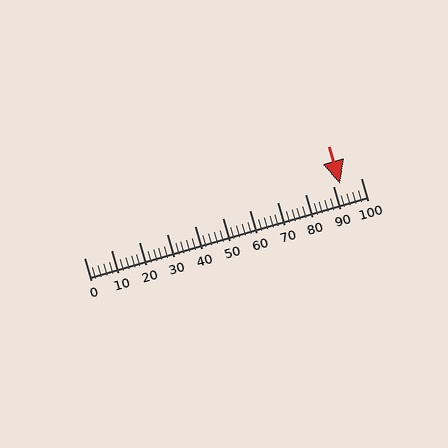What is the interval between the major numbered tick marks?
The major tick marks are spaced 10 units apart.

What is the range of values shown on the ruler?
The ruler shows values from 0 to 100.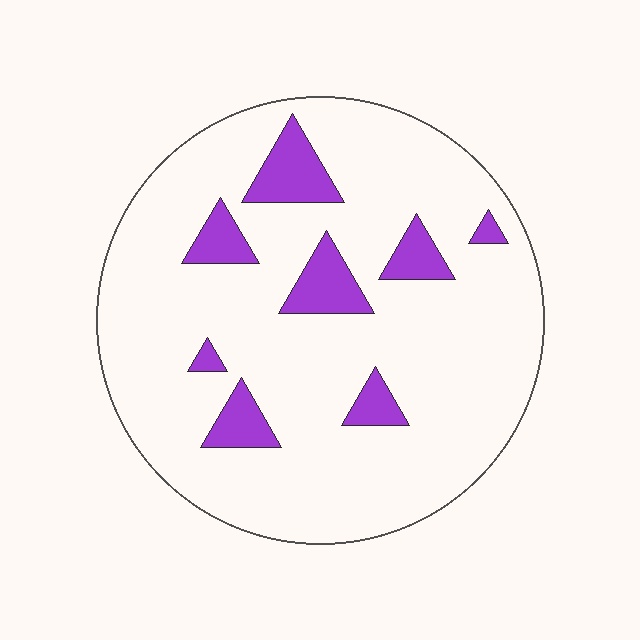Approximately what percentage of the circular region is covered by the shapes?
Approximately 15%.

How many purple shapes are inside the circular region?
8.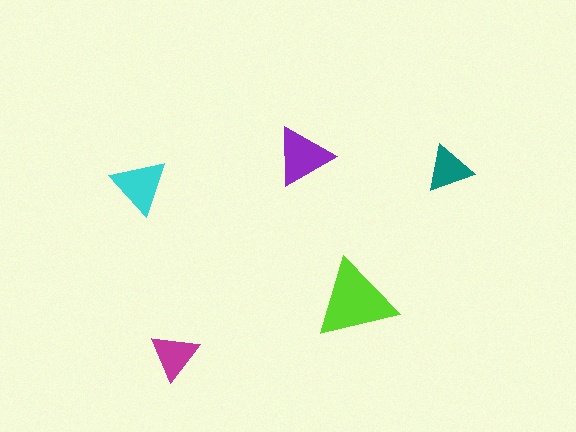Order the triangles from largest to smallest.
the lime one, the purple one, the cyan one, the magenta one, the teal one.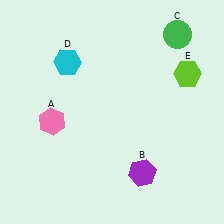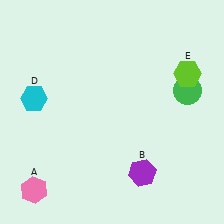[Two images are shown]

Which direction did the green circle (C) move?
The green circle (C) moved down.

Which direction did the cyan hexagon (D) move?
The cyan hexagon (D) moved down.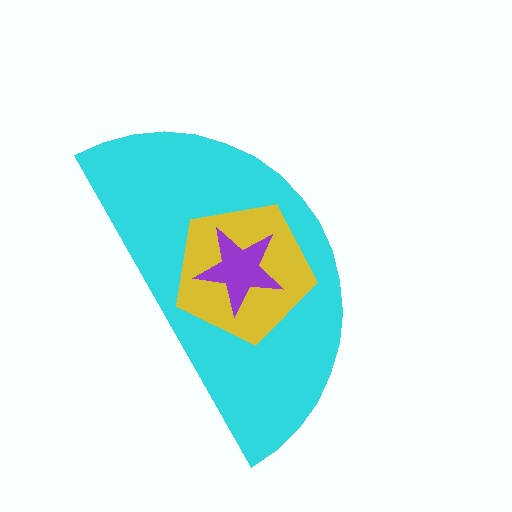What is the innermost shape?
The purple star.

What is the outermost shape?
The cyan semicircle.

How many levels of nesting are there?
3.